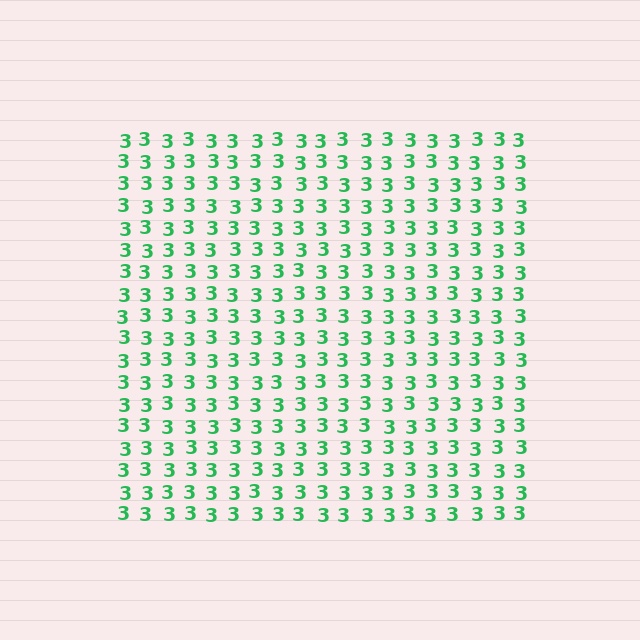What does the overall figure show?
The overall figure shows a square.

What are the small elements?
The small elements are digit 3's.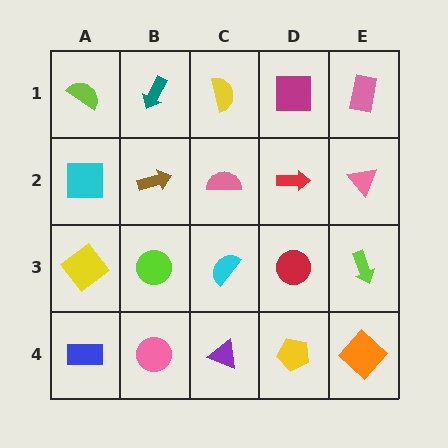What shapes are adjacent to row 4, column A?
A yellow diamond (row 3, column A), a pink circle (row 4, column B).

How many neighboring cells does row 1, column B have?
3.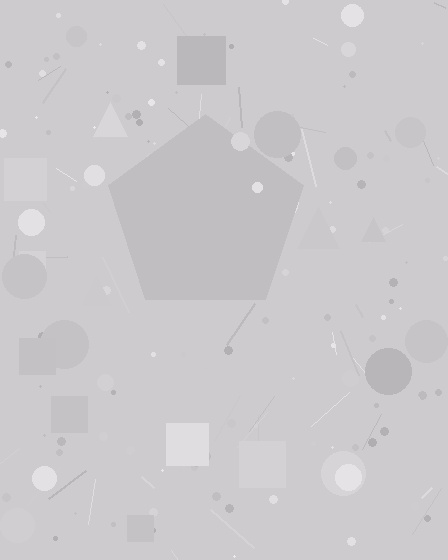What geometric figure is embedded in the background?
A pentagon is embedded in the background.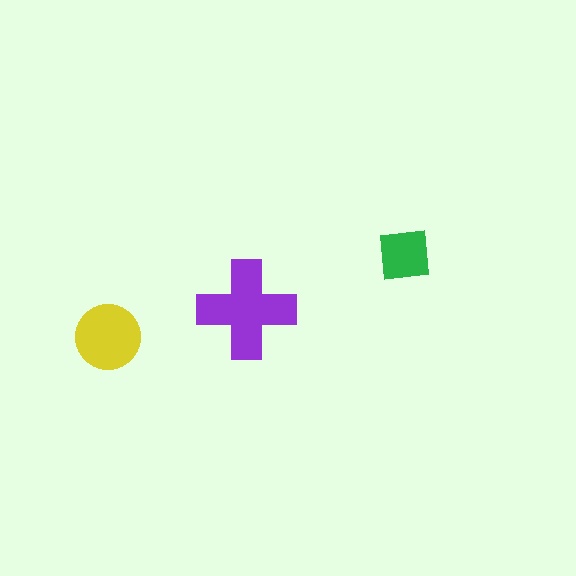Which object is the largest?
The purple cross.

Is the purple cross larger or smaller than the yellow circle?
Larger.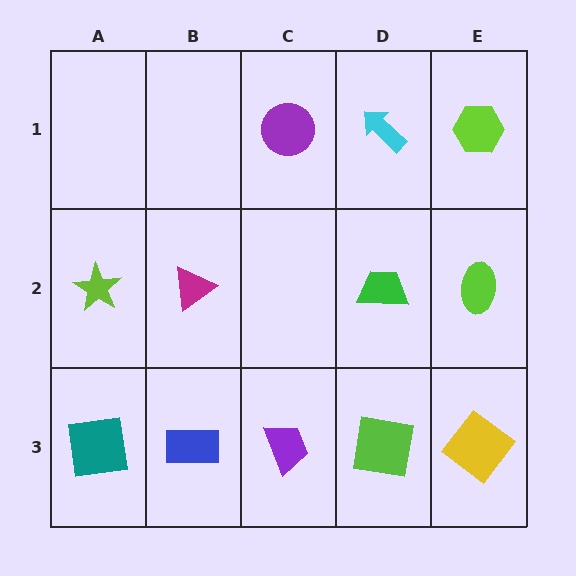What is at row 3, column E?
A yellow diamond.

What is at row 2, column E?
A lime ellipse.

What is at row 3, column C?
A purple trapezoid.